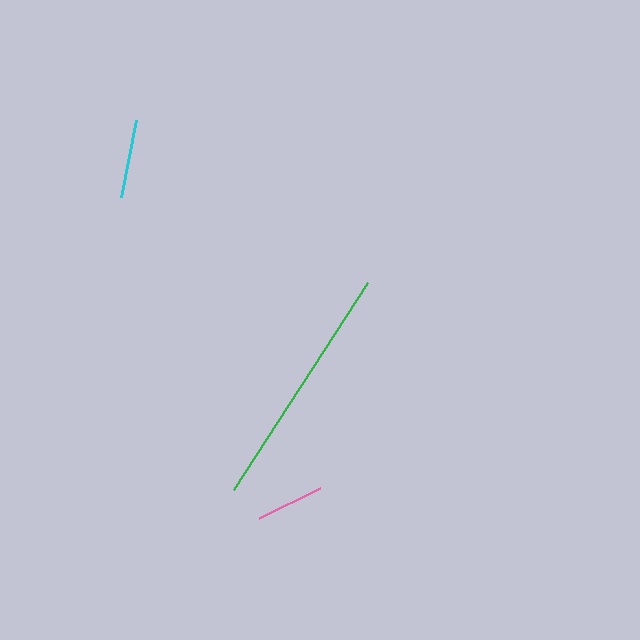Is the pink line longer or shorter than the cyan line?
The cyan line is longer than the pink line.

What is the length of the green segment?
The green segment is approximately 247 pixels long.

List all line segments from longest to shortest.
From longest to shortest: green, cyan, pink.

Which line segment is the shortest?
The pink line is the shortest at approximately 67 pixels.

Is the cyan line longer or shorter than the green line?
The green line is longer than the cyan line.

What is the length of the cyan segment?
The cyan segment is approximately 78 pixels long.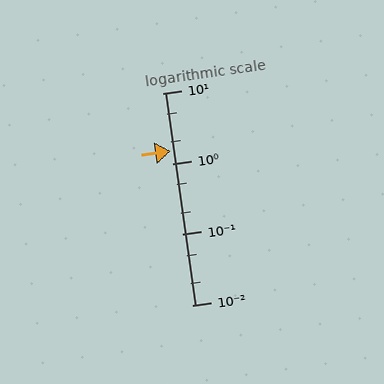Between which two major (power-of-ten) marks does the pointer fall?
The pointer is between 1 and 10.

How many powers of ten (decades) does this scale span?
The scale spans 3 decades, from 0.01 to 10.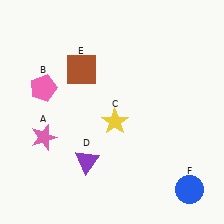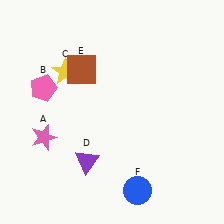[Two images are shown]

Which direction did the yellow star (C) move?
The yellow star (C) moved up.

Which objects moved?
The objects that moved are: the yellow star (C), the blue circle (F).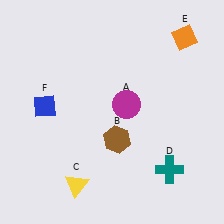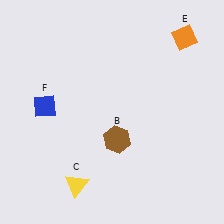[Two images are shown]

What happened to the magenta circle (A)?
The magenta circle (A) was removed in Image 2. It was in the top-right area of Image 1.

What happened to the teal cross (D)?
The teal cross (D) was removed in Image 2. It was in the bottom-right area of Image 1.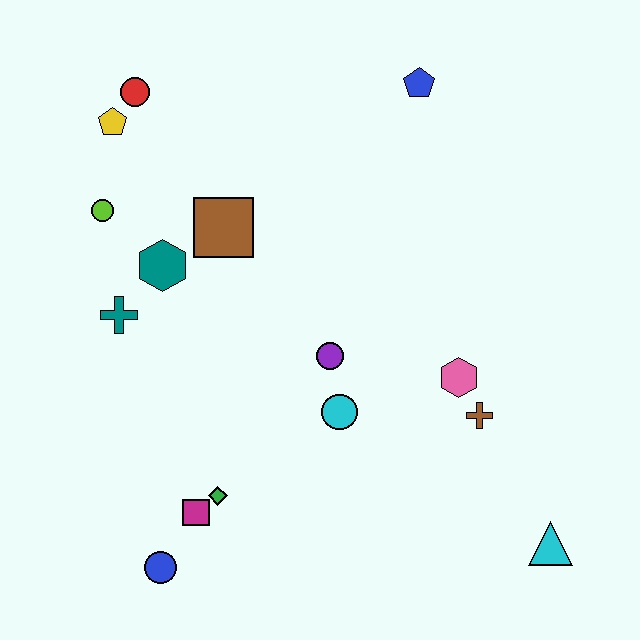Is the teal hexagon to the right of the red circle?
Yes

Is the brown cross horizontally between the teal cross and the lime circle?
No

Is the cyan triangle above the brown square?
No